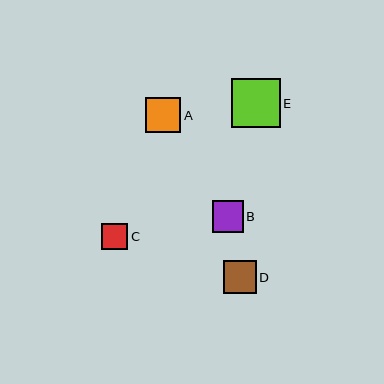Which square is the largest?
Square E is the largest with a size of approximately 49 pixels.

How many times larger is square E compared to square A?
Square E is approximately 1.4 times the size of square A.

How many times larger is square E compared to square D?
Square E is approximately 1.5 times the size of square D.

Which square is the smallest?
Square C is the smallest with a size of approximately 26 pixels.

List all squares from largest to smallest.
From largest to smallest: E, A, D, B, C.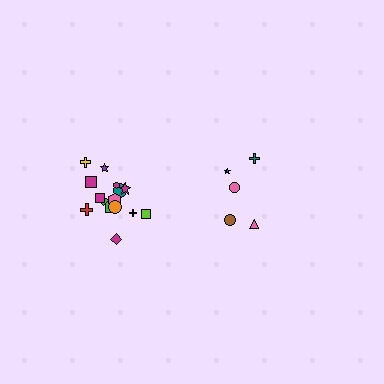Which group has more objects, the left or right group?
The left group.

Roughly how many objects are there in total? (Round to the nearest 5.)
Roughly 20 objects in total.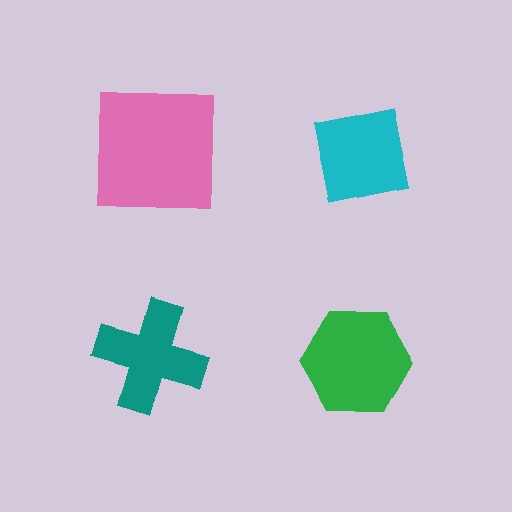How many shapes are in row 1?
2 shapes.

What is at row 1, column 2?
A cyan square.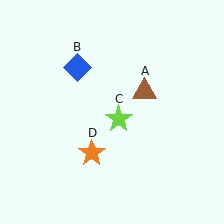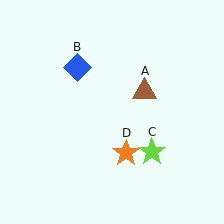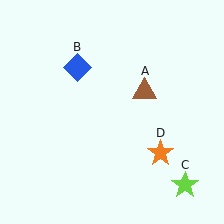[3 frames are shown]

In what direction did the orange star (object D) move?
The orange star (object D) moved right.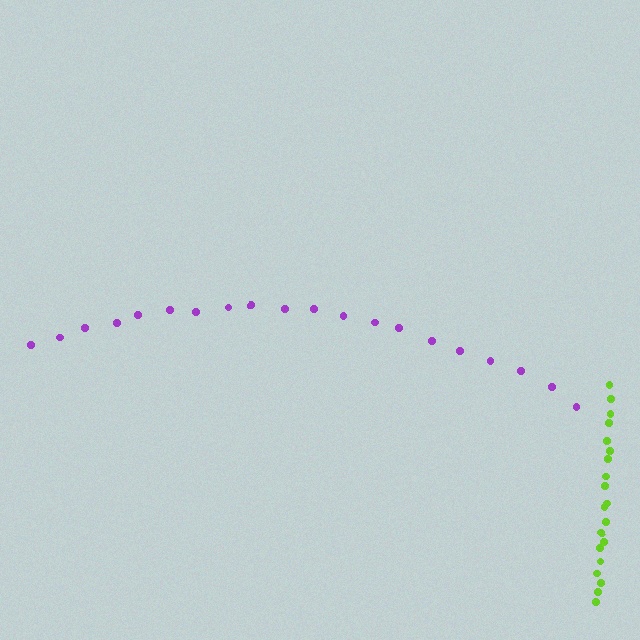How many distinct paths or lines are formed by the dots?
There are 2 distinct paths.